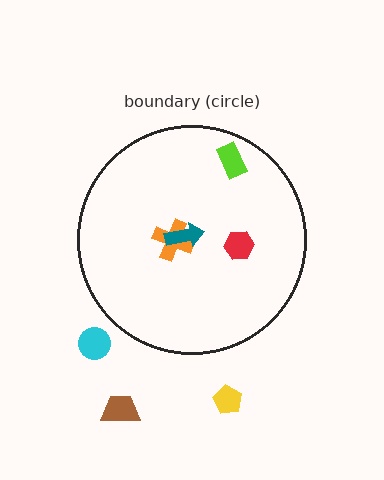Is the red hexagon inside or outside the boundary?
Inside.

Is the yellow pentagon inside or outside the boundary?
Outside.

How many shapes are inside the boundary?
4 inside, 3 outside.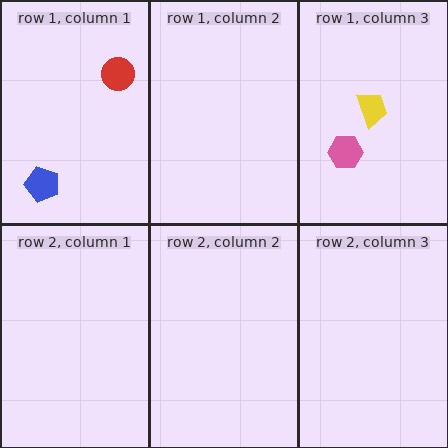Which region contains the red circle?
The row 1, column 1 region.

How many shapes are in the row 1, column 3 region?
2.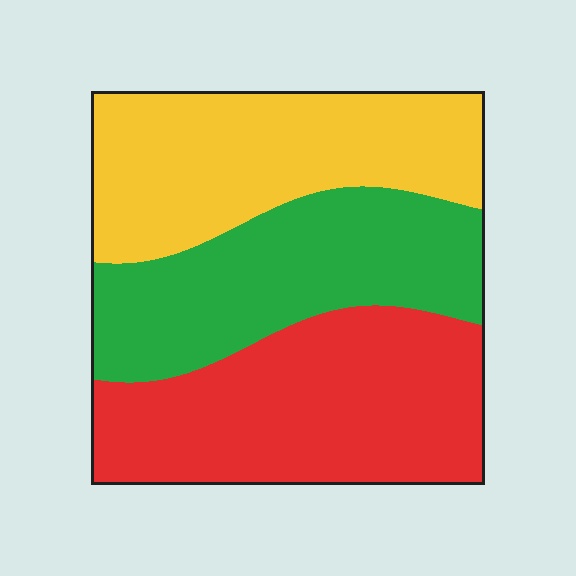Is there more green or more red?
Red.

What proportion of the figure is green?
Green takes up about one third (1/3) of the figure.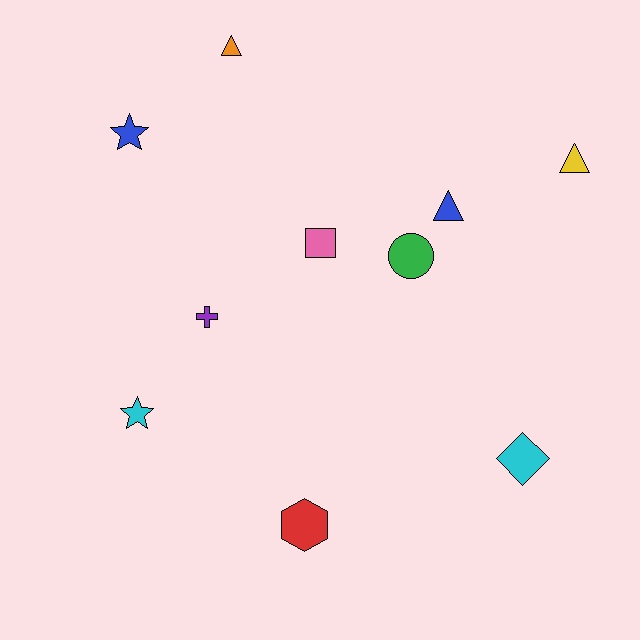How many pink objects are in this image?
There is 1 pink object.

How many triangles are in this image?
There are 3 triangles.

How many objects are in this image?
There are 10 objects.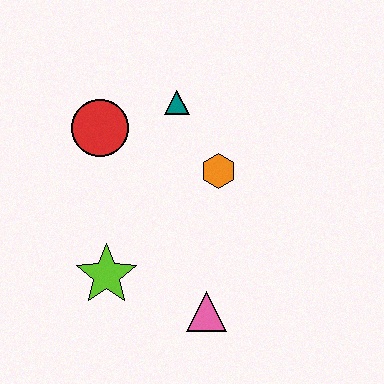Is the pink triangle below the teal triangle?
Yes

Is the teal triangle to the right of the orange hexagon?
No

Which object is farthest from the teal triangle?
The pink triangle is farthest from the teal triangle.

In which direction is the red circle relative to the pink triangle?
The red circle is above the pink triangle.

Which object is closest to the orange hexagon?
The teal triangle is closest to the orange hexagon.